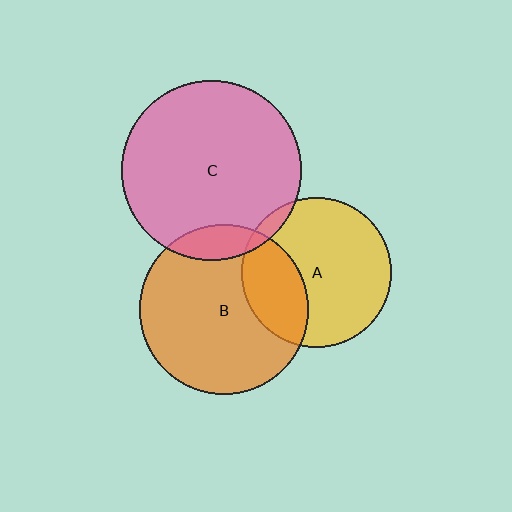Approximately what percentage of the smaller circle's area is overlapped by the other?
Approximately 10%.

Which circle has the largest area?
Circle C (pink).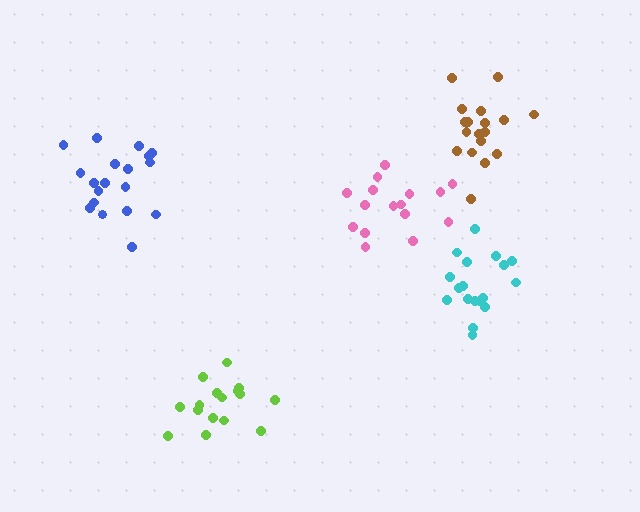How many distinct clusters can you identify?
There are 5 distinct clusters.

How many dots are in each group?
Group 1: 18 dots, Group 2: 16 dots, Group 3: 17 dots, Group 4: 19 dots, Group 5: 18 dots (88 total).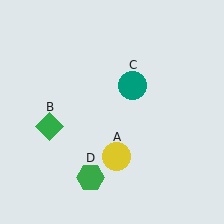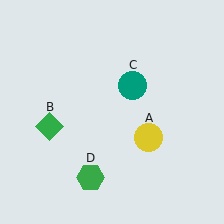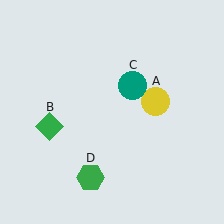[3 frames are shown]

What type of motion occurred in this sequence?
The yellow circle (object A) rotated counterclockwise around the center of the scene.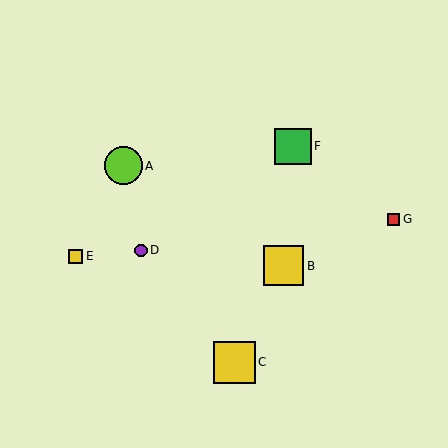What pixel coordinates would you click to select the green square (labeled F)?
Click at (293, 146) to select the green square F.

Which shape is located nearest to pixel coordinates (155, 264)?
The purple circle (labeled D) at (141, 250) is nearest to that location.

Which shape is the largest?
The yellow square (labeled C) is the largest.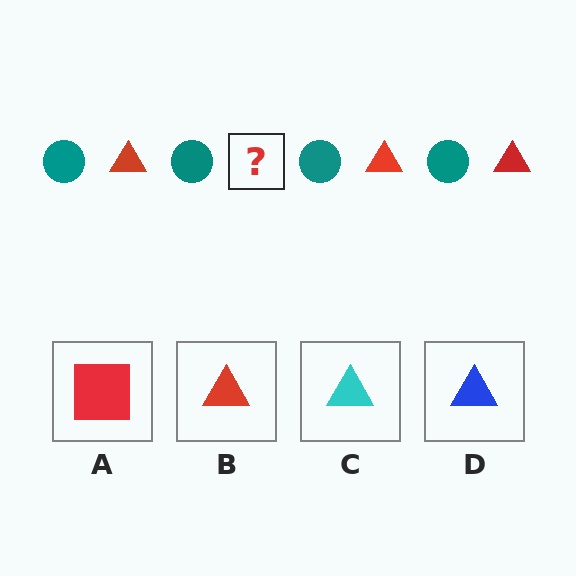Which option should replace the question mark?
Option B.